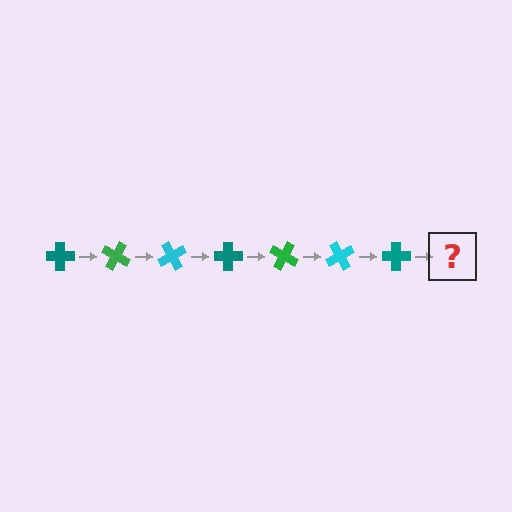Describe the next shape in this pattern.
It should be a green cross, rotated 210 degrees from the start.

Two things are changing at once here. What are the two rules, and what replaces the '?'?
The two rules are that it rotates 30 degrees each step and the color cycles through teal, green, and cyan. The '?' should be a green cross, rotated 210 degrees from the start.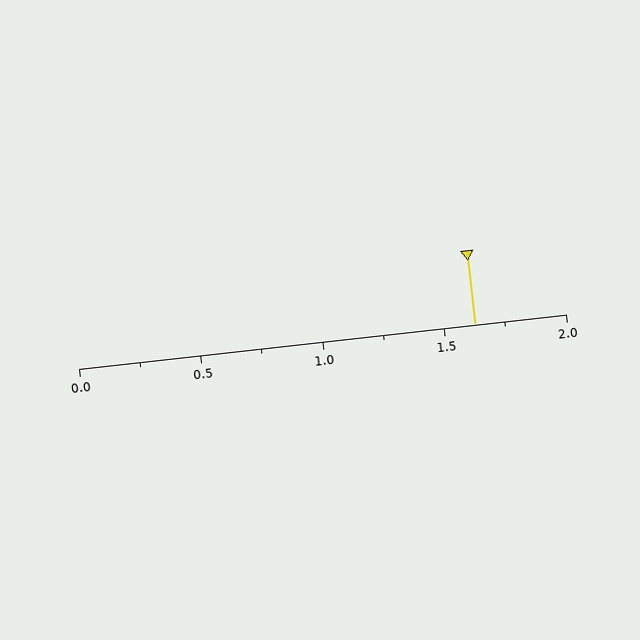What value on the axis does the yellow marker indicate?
The marker indicates approximately 1.62.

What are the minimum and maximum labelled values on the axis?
The axis runs from 0.0 to 2.0.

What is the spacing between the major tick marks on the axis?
The major ticks are spaced 0.5 apart.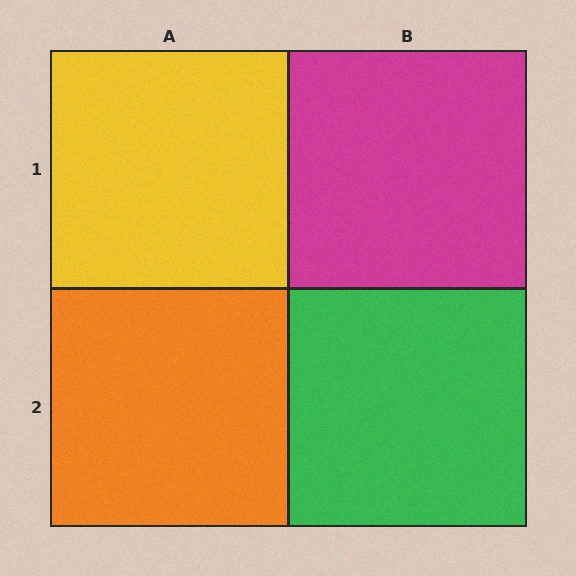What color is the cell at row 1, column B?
Magenta.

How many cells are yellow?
1 cell is yellow.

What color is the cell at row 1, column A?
Yellow.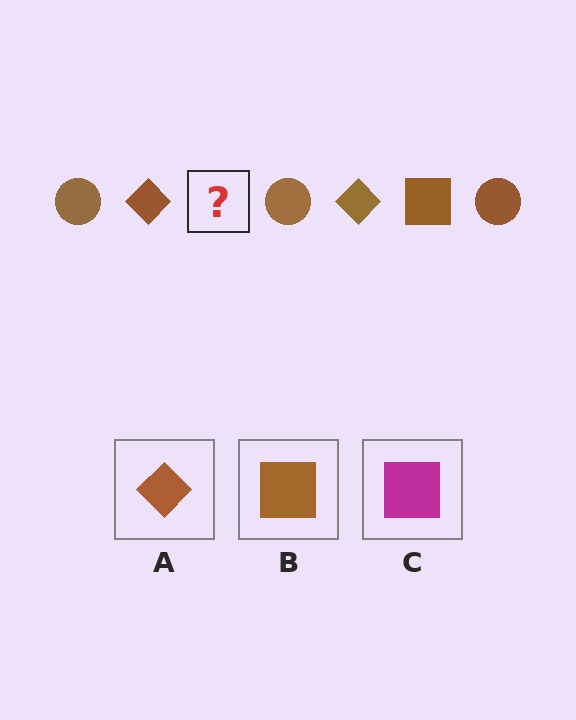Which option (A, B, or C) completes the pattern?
B.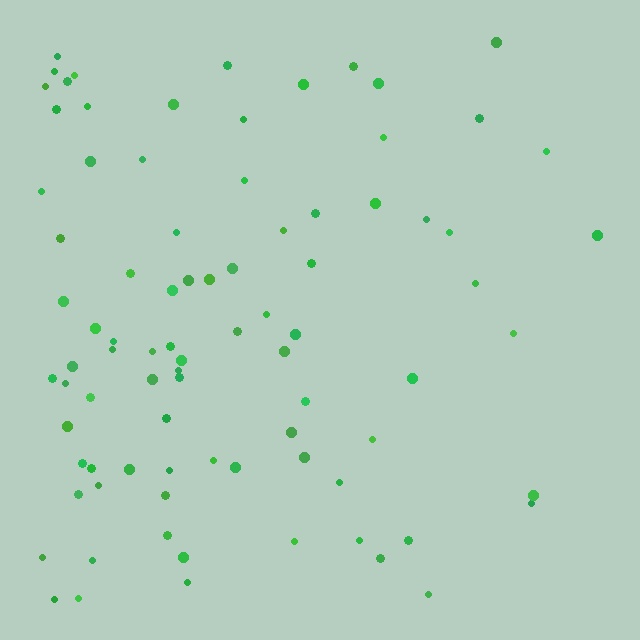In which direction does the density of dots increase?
From right to left, with the left side densest.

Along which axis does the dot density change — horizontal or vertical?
Horizontal.